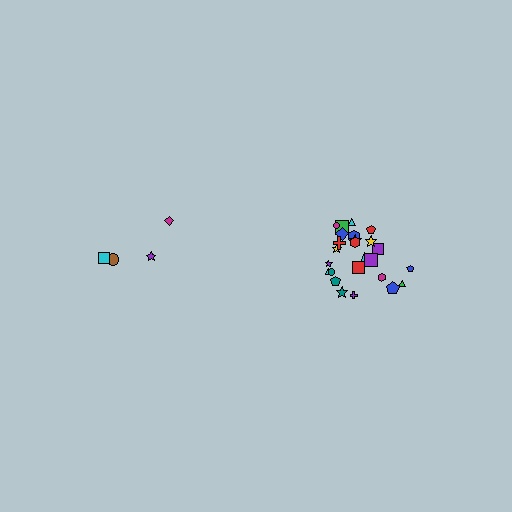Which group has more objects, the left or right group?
The right group.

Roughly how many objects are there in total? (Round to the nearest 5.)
Roughly 30 objects in total.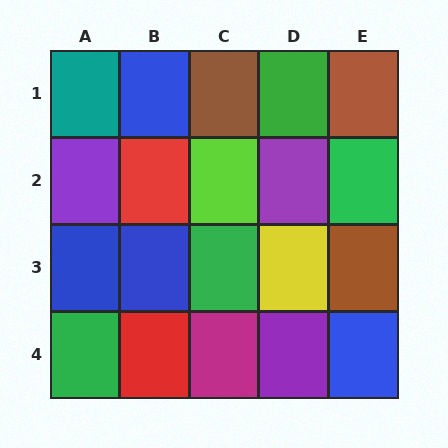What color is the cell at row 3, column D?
Yellow.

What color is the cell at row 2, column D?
Purple.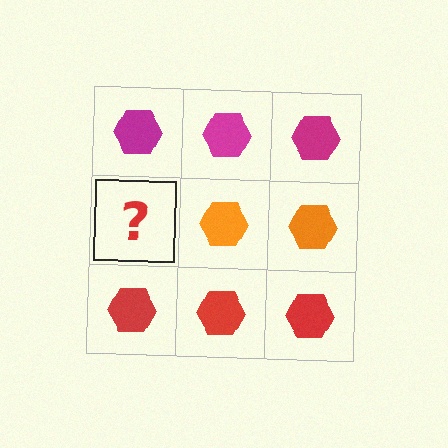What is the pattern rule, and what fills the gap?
The rule is that each row has a consistent color. The gap should be filled with an orange hexagon.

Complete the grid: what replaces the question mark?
The question mark should be replaced with an orange hexagon.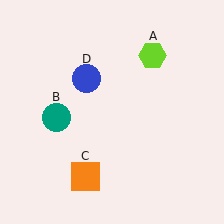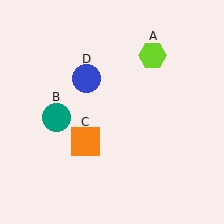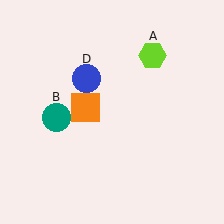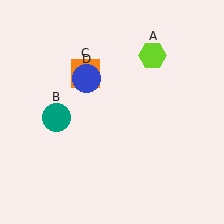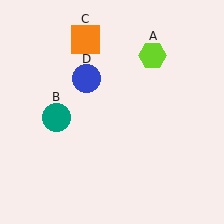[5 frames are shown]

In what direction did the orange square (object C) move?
The orange square (object C) moved up.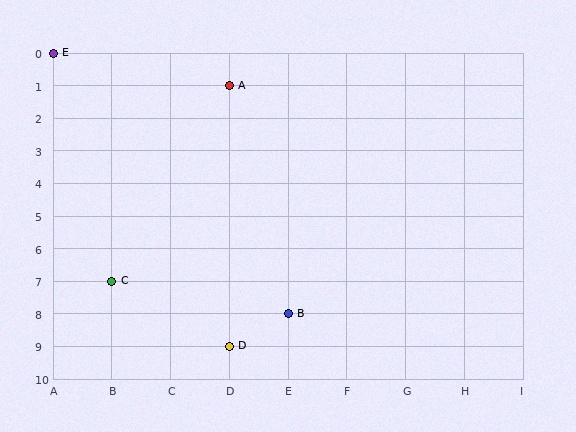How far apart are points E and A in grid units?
Points E and A are 3 columns and 1 row apart (about 3.2 grid units diagonally).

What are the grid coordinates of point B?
Point B is at grid coordinates (E, 8).